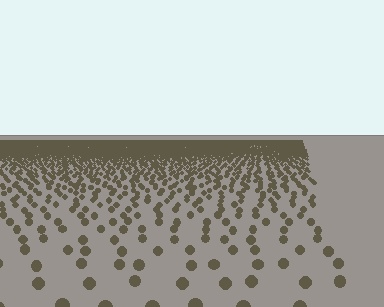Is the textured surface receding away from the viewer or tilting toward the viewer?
The surface is receding away from the viewer. Texture elements get smaller and denser toward the top.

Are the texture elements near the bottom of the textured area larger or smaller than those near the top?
Larger. Near the bottom, elements are closer to the viewer and appear at a bigger on-screen size.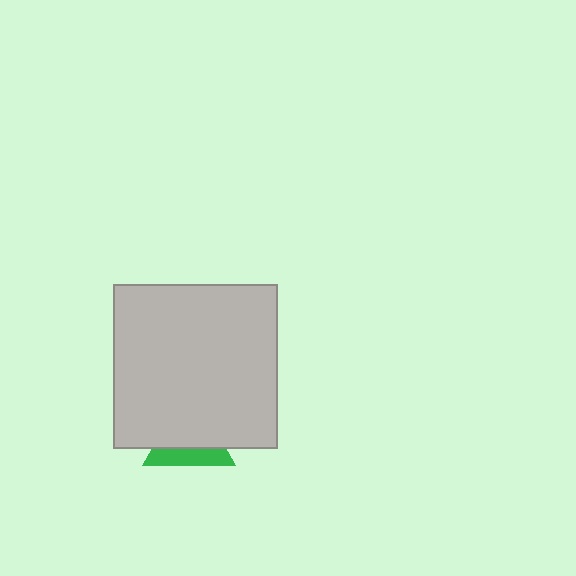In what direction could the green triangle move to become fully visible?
The green triangle could move down. That would shift it out from behind the light gray square entirely.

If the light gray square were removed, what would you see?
You would see the complete green triangle.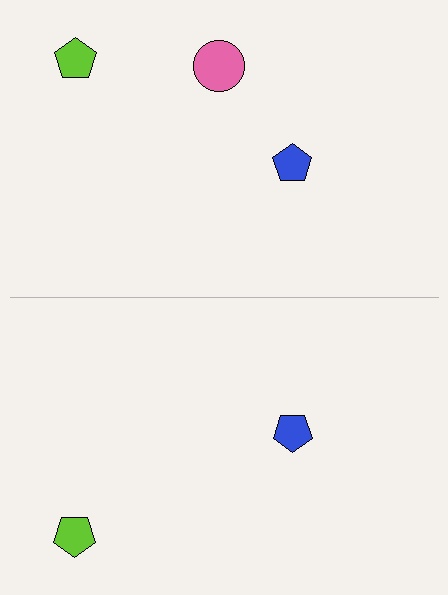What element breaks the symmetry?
A pink circle is missing from the bottom side.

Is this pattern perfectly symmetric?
No, the pattern is not perfectly symmetric. A pink circle is missing from the bottom side.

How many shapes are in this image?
There are 5 shapes in this image.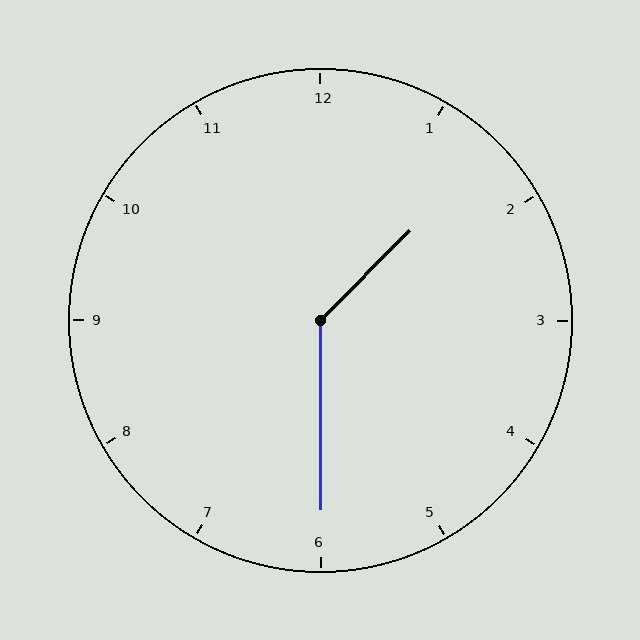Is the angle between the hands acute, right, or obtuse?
It is obtuse.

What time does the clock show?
1:30.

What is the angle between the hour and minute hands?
Approximately 135 degrees.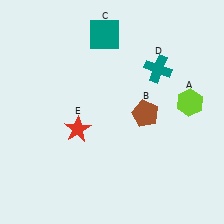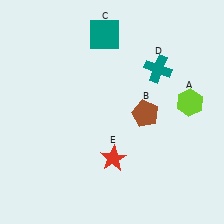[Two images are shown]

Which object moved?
The red star (E) moved right.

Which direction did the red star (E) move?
The red star (E) moved right.